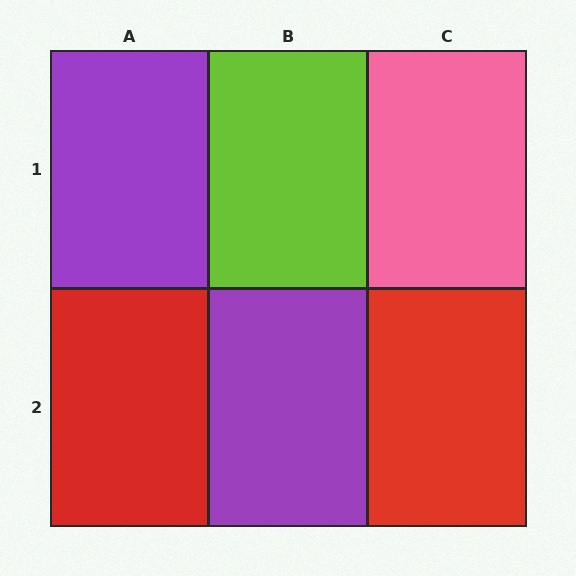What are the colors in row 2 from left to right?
Red, purple, red.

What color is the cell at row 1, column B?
Lime.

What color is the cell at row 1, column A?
Purple.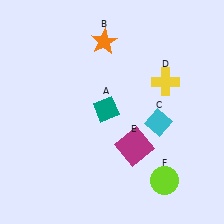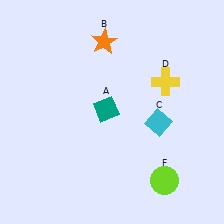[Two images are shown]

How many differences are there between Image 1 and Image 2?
There is 1 difference between the two images.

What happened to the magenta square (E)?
The magenta square (E) was removed in Image 2. It was in the bottom-right area of Image 1.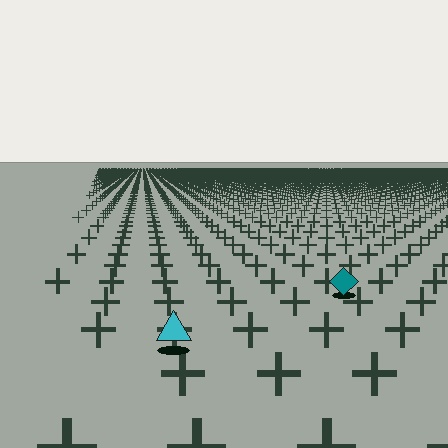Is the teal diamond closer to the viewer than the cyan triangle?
No. The cyan triangle is closer — you can tell from the texture gradient: the ground texture is coarser near it.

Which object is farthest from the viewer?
The teal diamond is farthest from the viewer. It appears smaller and the ground texture around it is denser.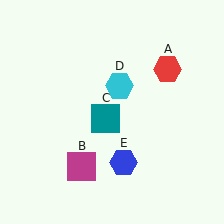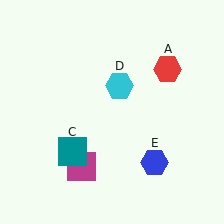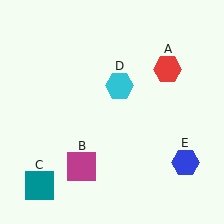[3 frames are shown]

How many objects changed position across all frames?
2 objects changed position: teal square (object C), blue hexagon (object E).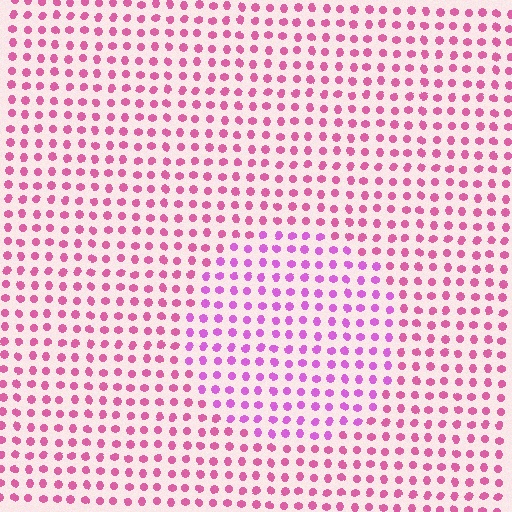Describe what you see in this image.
The image is filled with small pink elements in a uniform arrangement. A circle-shaped region is visible where the elements are tinted to a slightly different hue, forming a subtle color boundary.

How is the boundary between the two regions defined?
The boundary is defined purely by a slight shift in hue (about 28 degrees). Spacing, size, and orientation are identical on both sides.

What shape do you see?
I see a circle.